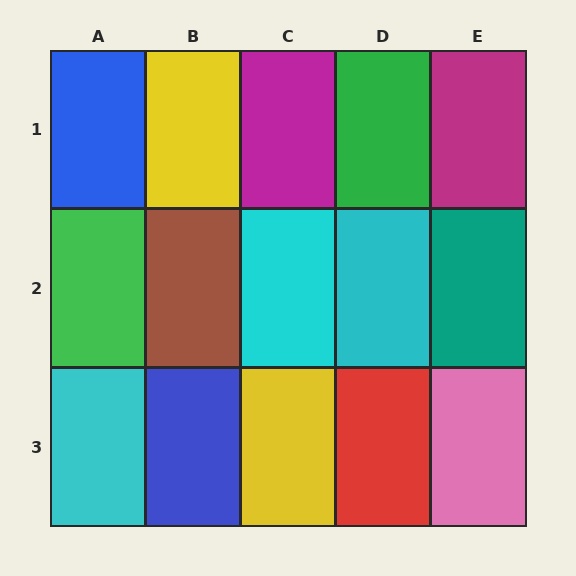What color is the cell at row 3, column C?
Yellow.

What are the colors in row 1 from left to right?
Blue, yellow, magenta, green, magenta.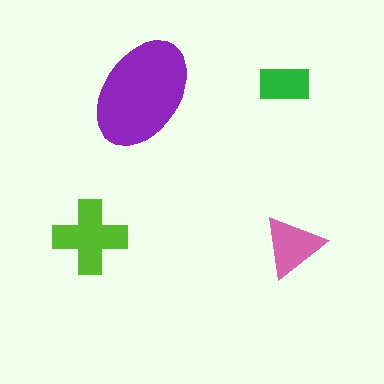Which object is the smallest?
The green rectangle.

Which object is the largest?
The purple ellipse.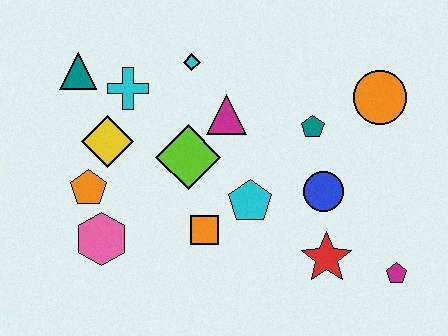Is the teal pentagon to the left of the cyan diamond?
No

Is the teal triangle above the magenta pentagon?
Yes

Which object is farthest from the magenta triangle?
The magenta pentagon is farthest from the magenta triangle.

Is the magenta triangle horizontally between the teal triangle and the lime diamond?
No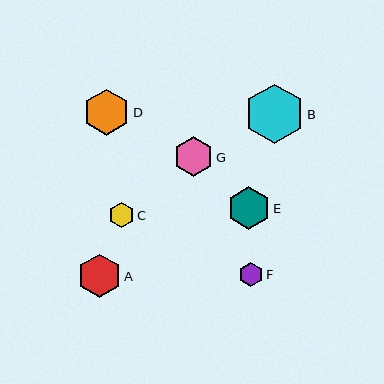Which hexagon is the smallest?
Hexagon F is the smallest with a size of approximately 24 pixels.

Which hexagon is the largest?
Hexagon B is the largest with a size of approximately 59 pixels.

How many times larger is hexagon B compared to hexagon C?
Hexagon B is approximately 2.4 times the size of hexagon C.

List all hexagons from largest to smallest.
From largest to smallest: B, D, A, E, G, C, F.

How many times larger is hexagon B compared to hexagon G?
Hexagon B is approximately 1.5 times the size of hexagon G.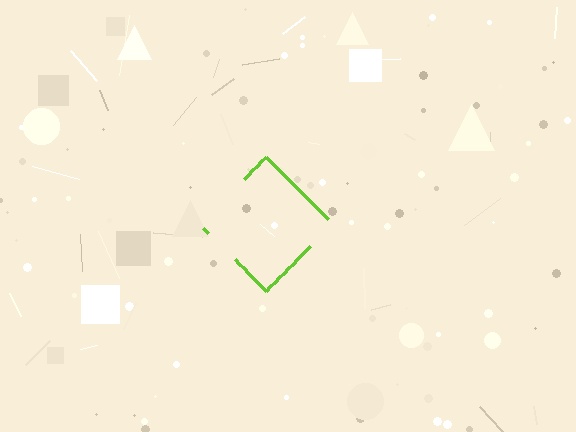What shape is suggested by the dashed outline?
The dashed outline suggests a diamond.